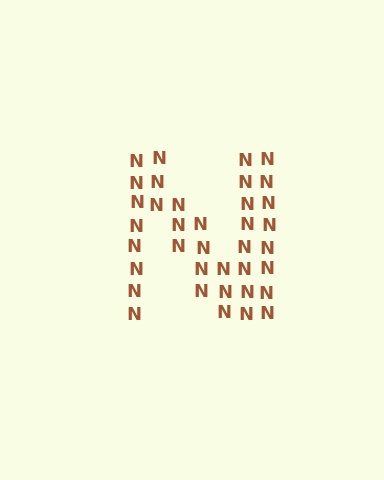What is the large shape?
The large shape is the letter N.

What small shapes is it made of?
It is made of small letter N's.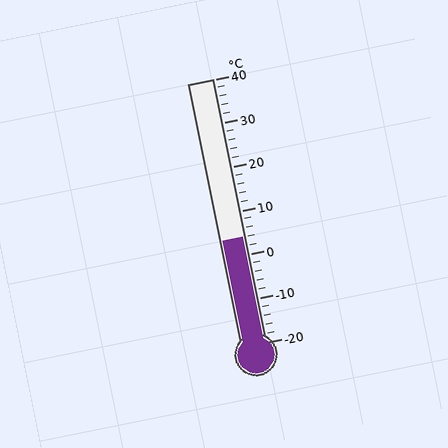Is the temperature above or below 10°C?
The temperature is below 10°C.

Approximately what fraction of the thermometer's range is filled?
The thermometer is filled to approximately 40% of its range.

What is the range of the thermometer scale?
The thermometer scale ranges from -20°C to 40°C.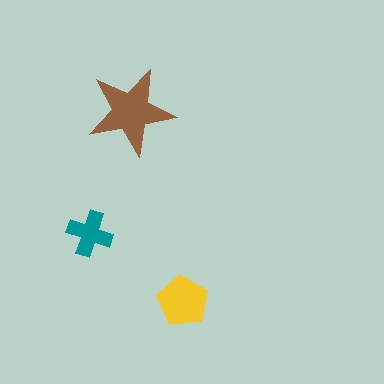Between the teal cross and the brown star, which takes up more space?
The brown star.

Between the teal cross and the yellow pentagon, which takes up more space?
The yellow pentagon.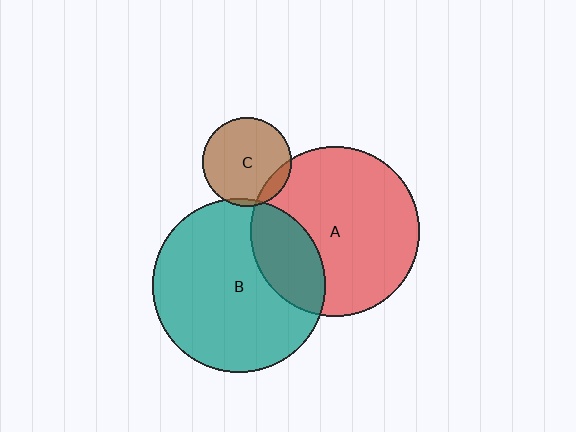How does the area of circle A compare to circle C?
Approximately 3.6 times.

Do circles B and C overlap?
Yes.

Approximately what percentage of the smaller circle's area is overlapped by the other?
Approximately 5%.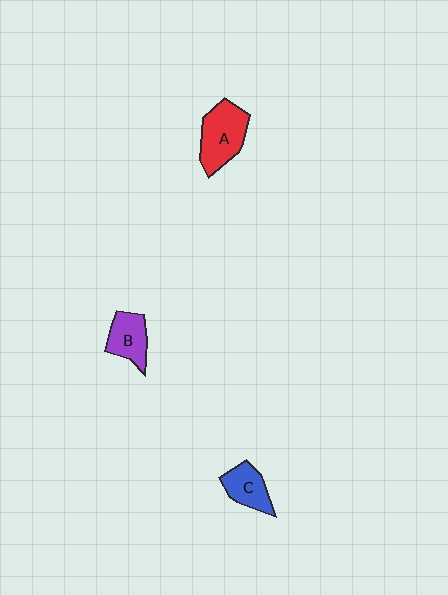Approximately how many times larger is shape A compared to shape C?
Approximately 1.5 times.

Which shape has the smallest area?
Shape C (blue).